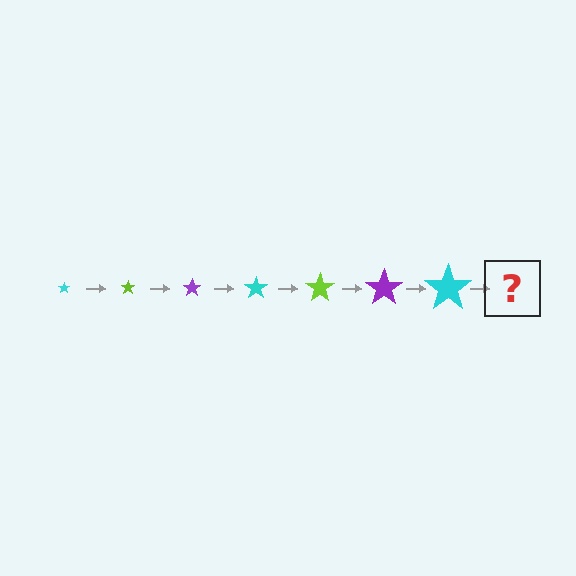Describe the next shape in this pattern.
It should be a lime star, larger than the previous one.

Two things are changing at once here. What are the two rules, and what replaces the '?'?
The two rules are that the star grows larger each step and the color cycles through cyan, lime, and purple. The '?' should be a lime star, larger than the previous one.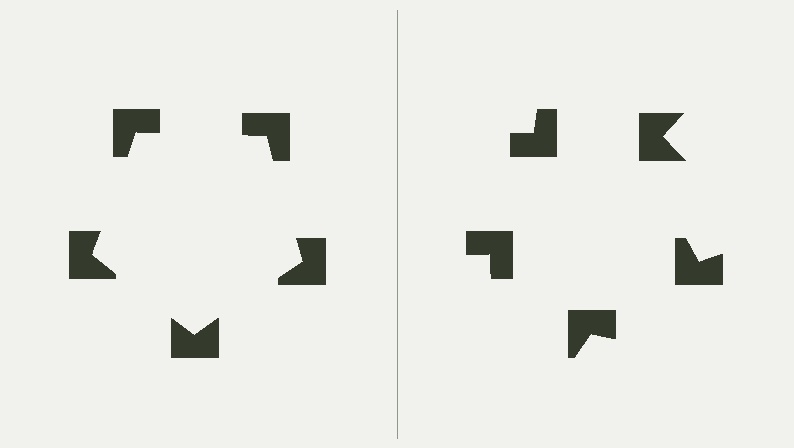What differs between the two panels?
The notched squares are positioned identically on both sides; only the wedge orientations differ. On the left they align to a pentagon; on the right they are misaligned.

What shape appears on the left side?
An illusory pentagon.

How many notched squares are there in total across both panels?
10 — 5 on each side.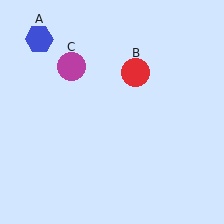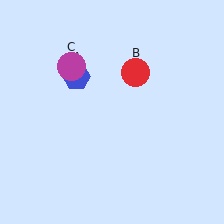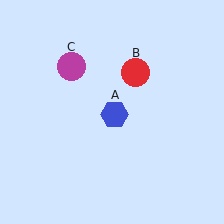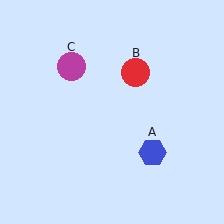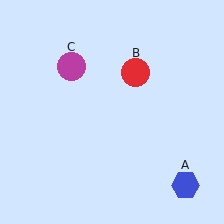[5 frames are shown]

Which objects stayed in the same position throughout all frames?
Red circle (object B) and magenta circle (object C) remained stationary.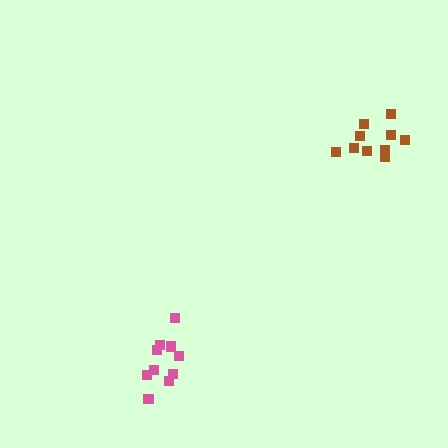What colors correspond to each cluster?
The clusters are colored: pink, brown.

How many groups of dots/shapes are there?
There are 2 groups.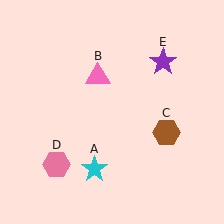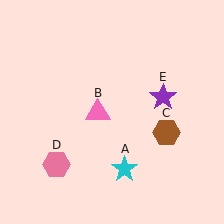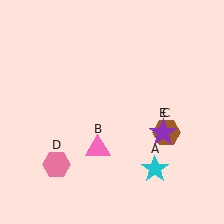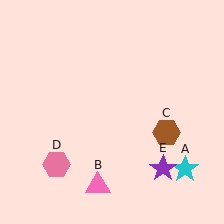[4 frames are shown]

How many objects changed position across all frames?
3 objects changed position: cyan star (object A), pink triangle (object B), purple star (object E).